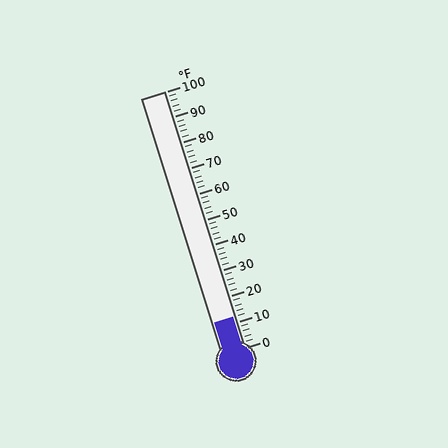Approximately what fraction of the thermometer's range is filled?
The thermometer is filled to approximately 10% of its range.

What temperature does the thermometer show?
The thermometer shows approximately 12°F.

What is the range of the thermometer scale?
The thermometer scale ranges from 0°F to 100°F.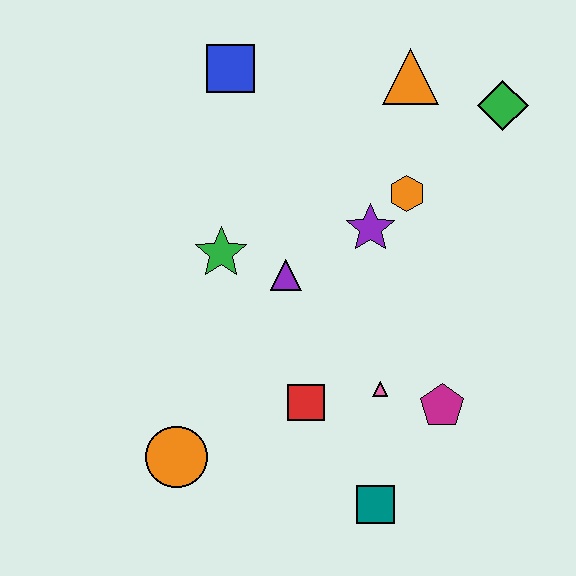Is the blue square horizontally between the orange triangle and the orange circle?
Yes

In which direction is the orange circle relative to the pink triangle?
The orange circle is to the left of the pink triangle.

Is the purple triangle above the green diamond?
No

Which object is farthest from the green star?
The green diamond is farthest from the green star.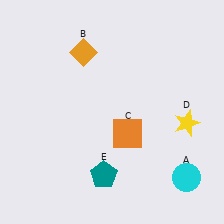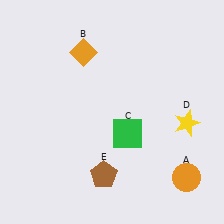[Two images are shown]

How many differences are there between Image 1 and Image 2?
There are 3 differences between the two images.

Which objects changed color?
A changed from cyan to orange. C changed from orange to green. E changed from teal to brown.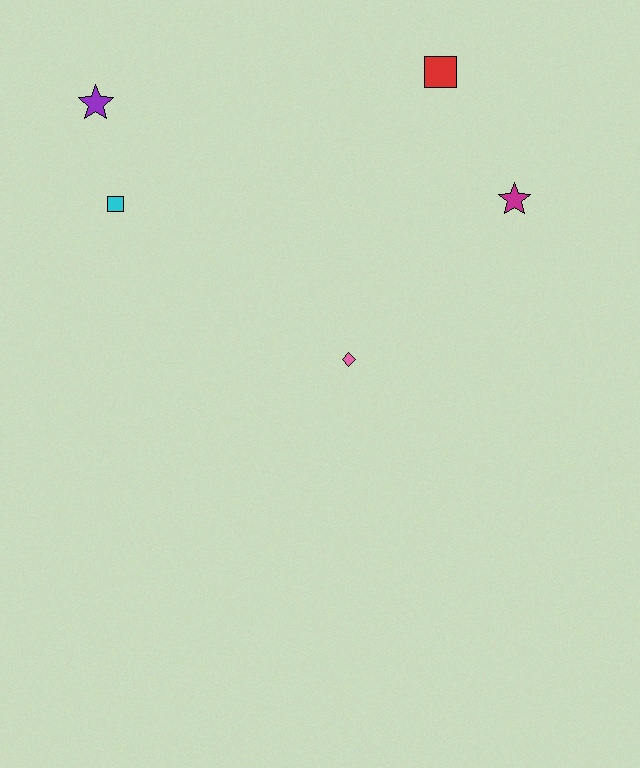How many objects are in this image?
There are 5 objects.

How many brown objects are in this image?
There are no brown objects.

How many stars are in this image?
There are 2 stars.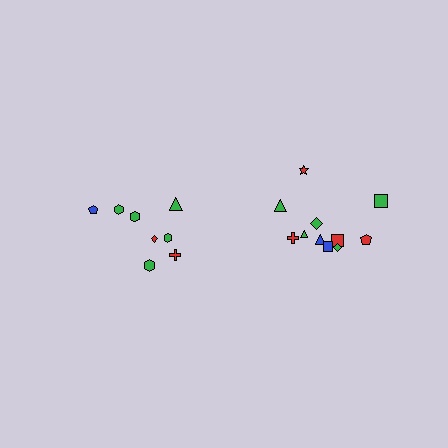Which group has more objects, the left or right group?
The right group.